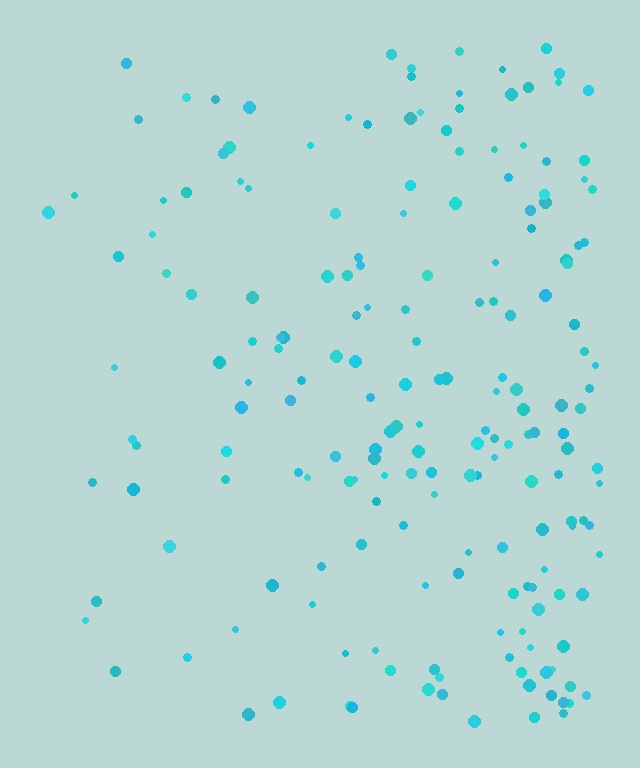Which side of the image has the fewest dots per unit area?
The left.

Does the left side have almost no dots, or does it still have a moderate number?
Still a moderate number, just noticeably fewer than the right.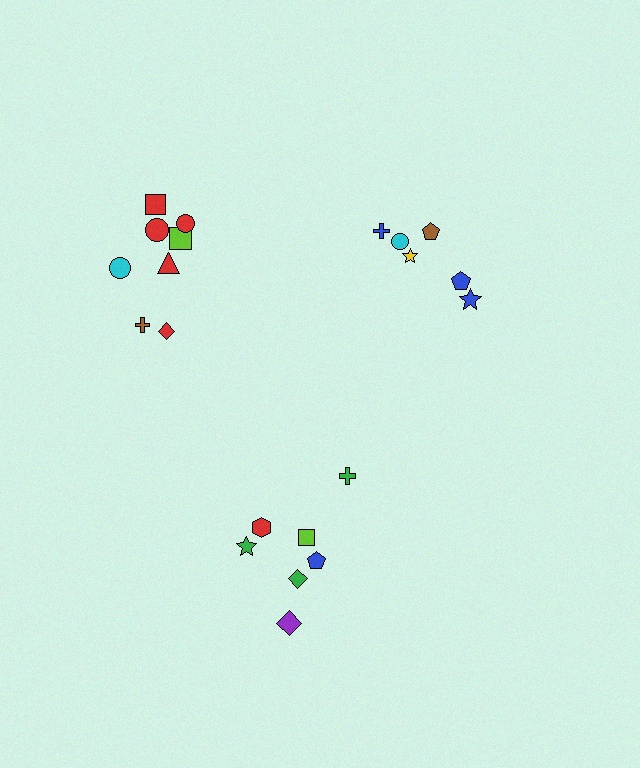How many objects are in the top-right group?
There are 6 objects.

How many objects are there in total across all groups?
There are 21 objects.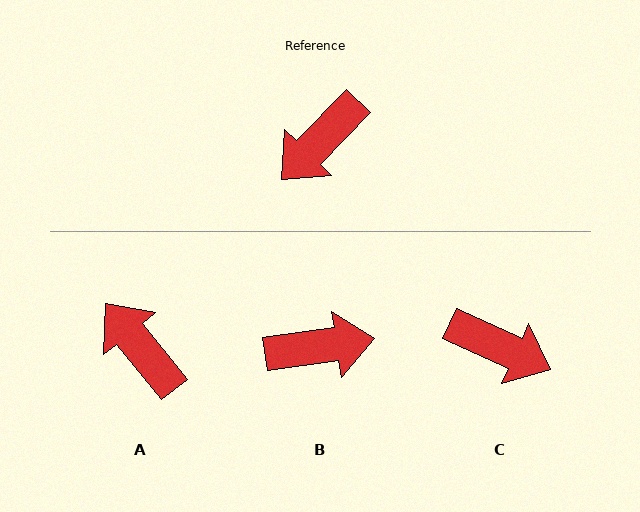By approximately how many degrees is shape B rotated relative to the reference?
Approximately 143 degrees counter-clockwise.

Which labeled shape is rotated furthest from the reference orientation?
B, about 143 degrees away.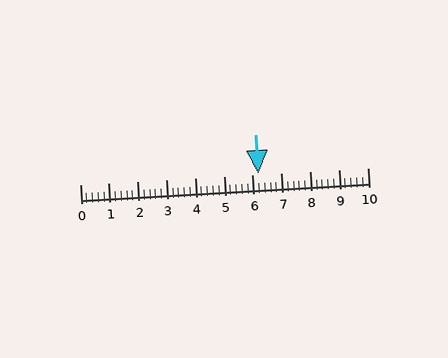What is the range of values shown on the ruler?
The ruler shows values from 0 to 10.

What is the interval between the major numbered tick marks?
The major tick marks are spaced 1 units apart.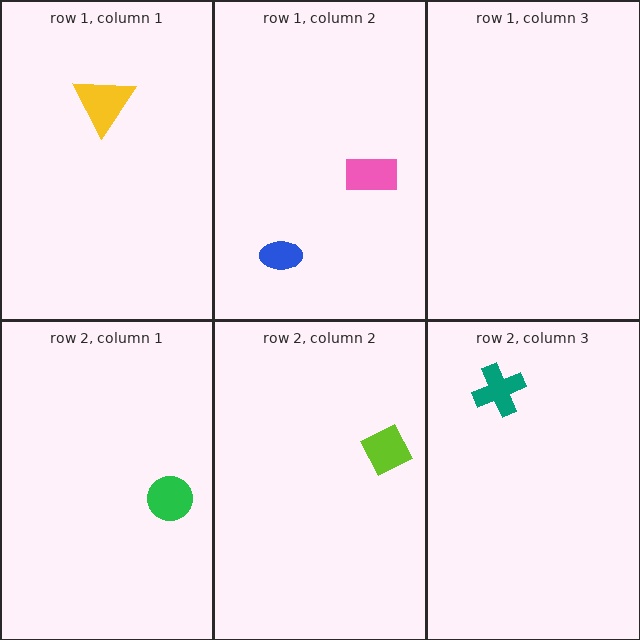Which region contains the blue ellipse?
The row 1, column 2 region.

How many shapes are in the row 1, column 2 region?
2.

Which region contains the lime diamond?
The row 2, column 2 region.